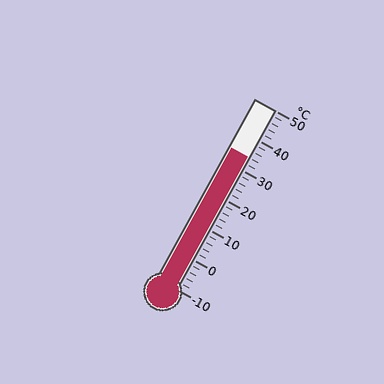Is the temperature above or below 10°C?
The temperature is above 10°C.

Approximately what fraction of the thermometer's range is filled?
The thermometer is filled to approximately 75% of its range.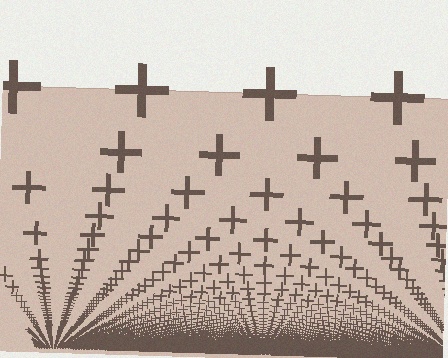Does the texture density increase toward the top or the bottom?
Density increases toward the bottom.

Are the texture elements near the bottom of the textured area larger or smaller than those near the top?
Smaller. The gradient is inverted — elements near the bottom are smaller and denser.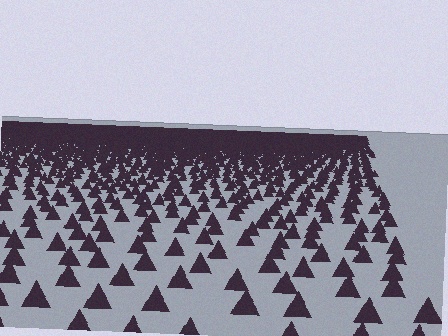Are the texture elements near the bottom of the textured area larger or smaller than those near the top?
Larger. Near the bottom, elements are closer to the viewer and appear at a bigger on-screen size.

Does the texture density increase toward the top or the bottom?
Density increases toward the top.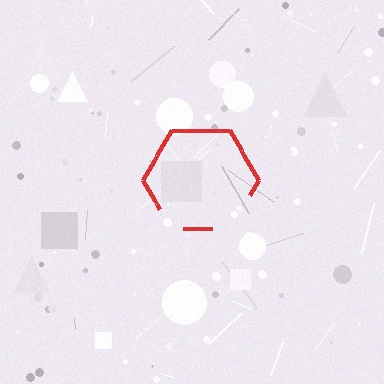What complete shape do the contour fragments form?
The contour fragments form a hexagon.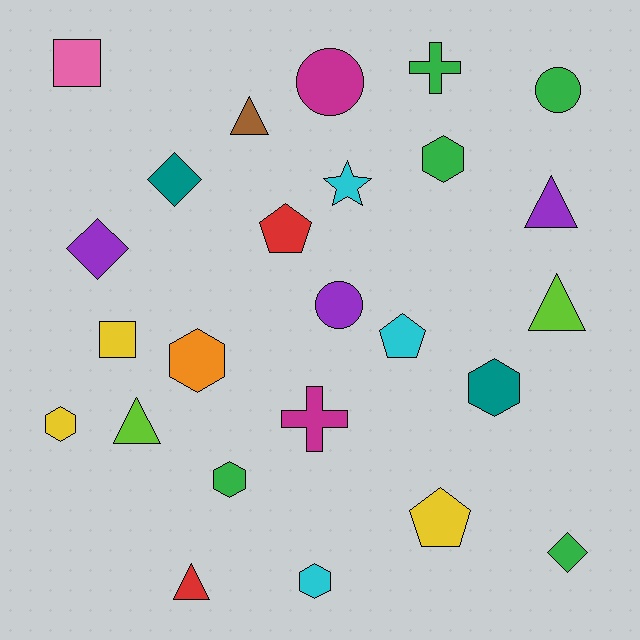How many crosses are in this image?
There are 2 crosses.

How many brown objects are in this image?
There is 1 brown object.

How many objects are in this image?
There are 25 objects.